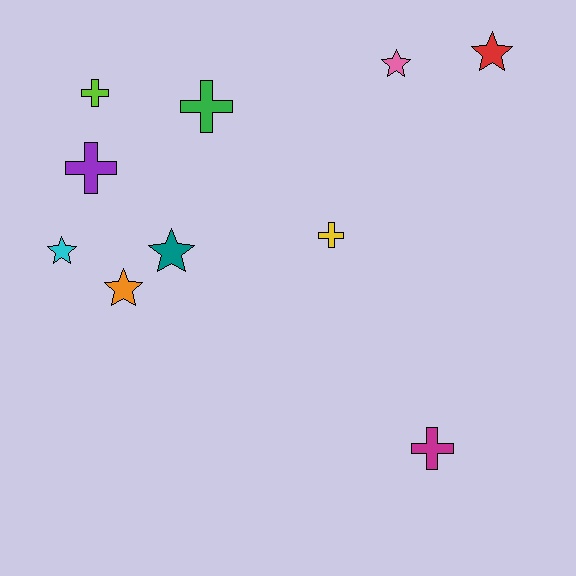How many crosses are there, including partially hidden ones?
There are 5 crosses.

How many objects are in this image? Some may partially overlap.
There are 10 objects.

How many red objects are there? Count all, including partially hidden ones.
There is 1 red object.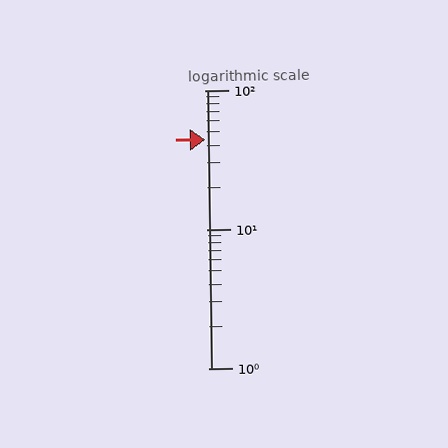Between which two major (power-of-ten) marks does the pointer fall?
The pointer is between 10 and 100.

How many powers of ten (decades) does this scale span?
The scale spans 2 decades, from 1 to 100.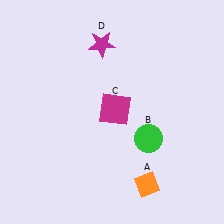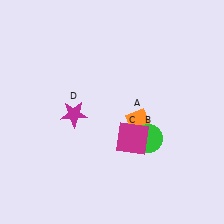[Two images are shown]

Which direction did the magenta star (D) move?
The magenta star (D) moved down.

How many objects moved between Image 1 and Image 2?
3 objects moved between the two images.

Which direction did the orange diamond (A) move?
The orange diamond (A) moved up.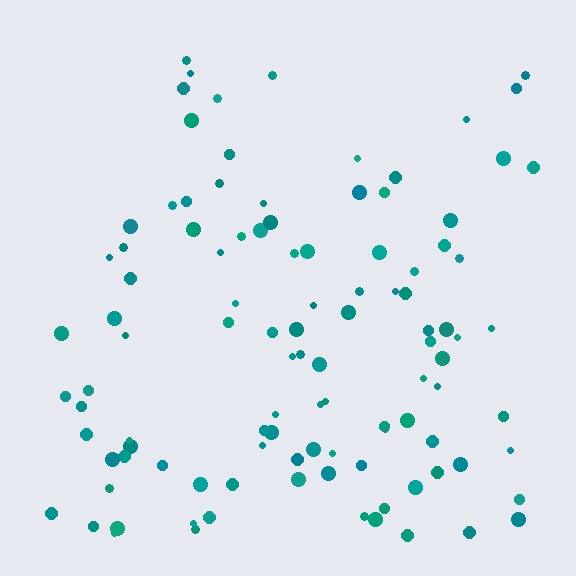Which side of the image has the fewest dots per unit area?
The top.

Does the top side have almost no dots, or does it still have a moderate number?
Still a moderate number, just noticeably fewer than the bottom.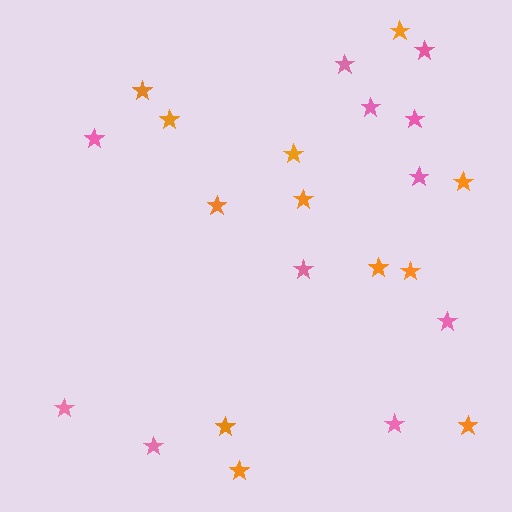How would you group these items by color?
There are 2 groups: one group of pink stars (11) and one group of orange stars (12).